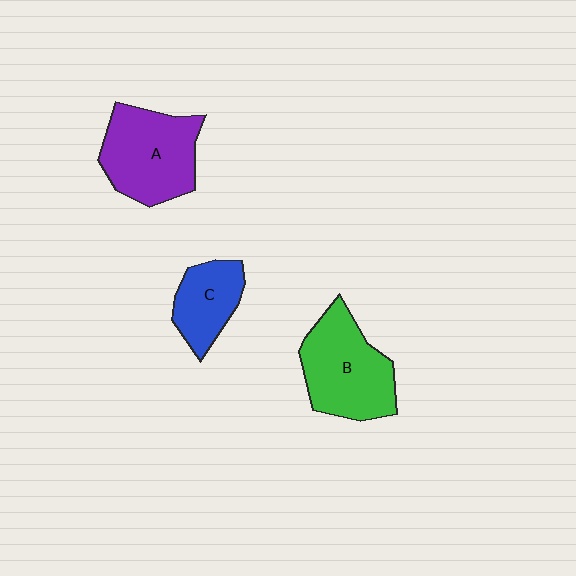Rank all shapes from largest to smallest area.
From largest to smallest: B (green), A (purple), C (blue).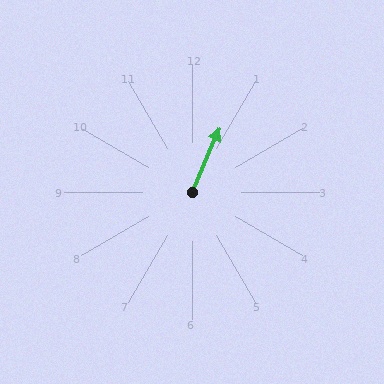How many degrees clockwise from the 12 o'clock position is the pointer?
Approximately 23 degrees.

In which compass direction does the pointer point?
Northeast.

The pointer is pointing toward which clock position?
Roughly 1 o'clock.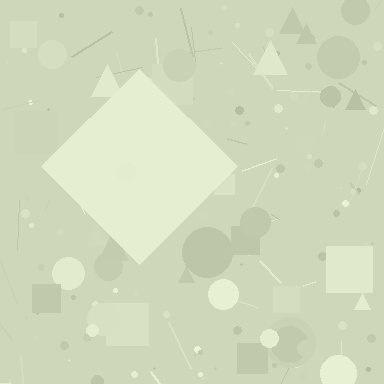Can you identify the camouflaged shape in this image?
The camouflaged shape is a diamond.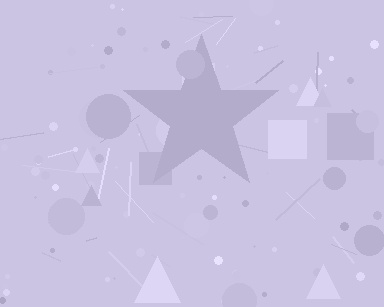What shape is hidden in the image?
A star is hidden in the image.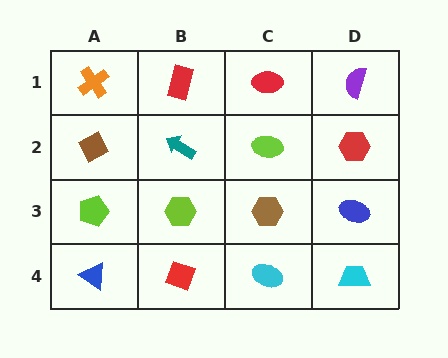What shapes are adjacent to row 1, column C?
A lime ellipse (row 2, column C), a red rectangle (row 1, column B), a purple semicircle (row 1, column D).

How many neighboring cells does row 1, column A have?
2.